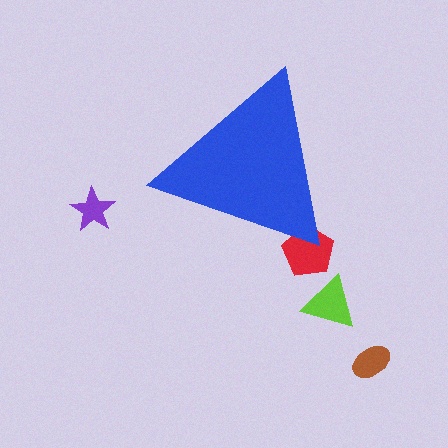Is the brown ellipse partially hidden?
No, the brown ellipse is fully visible.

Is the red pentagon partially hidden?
Yes, the red pentagon is partially hidden behind the blue triangle.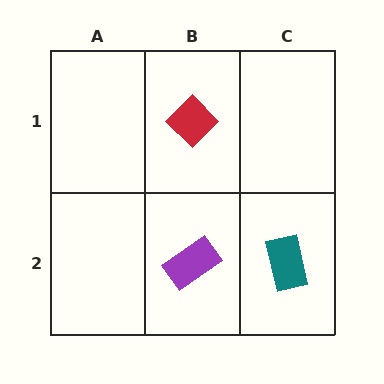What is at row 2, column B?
A purple rectangle.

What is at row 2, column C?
A teal rectangle.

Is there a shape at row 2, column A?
No, that cell is empty.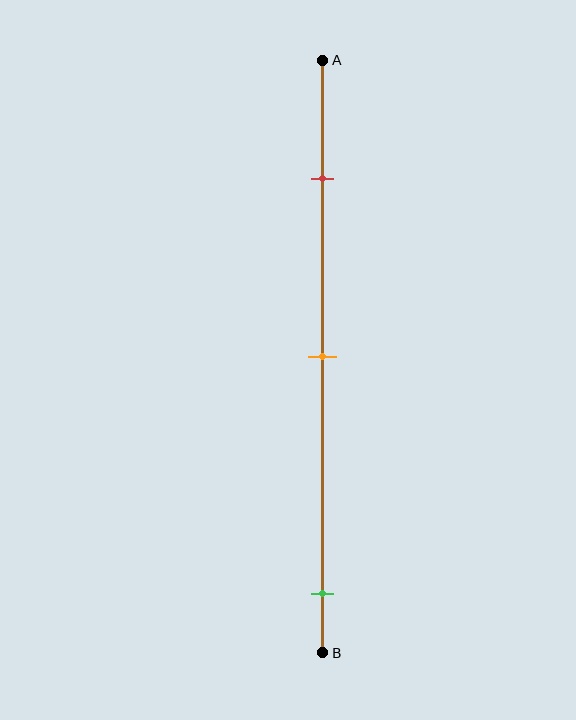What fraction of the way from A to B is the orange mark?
The orange mark is approximately 50% (0.5) of the way from A to B.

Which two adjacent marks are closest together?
The red and orange marks are the closest adjacent pair.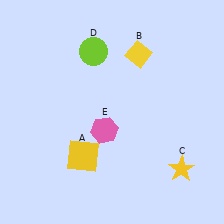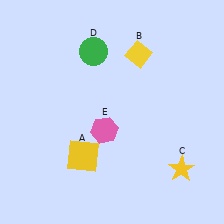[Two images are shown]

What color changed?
The circle (D) changed from lime in Image 1 to green in Image 2.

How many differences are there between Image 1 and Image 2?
There is 1 difference between the two images.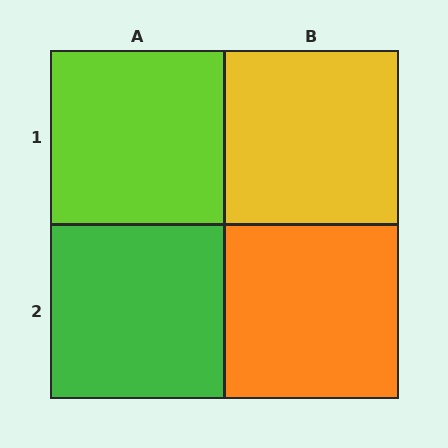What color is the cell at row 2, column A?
Green.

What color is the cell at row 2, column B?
Orange.